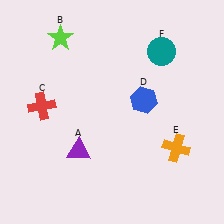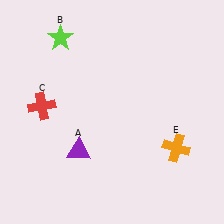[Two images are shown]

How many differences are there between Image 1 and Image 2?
There are 2 differences between the two images.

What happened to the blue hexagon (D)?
The blue hexagon (D) was removed in Image 2. It was in the top-right area of Image 1.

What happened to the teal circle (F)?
The teal circle (F) was removed in Image 2. It was in the top-right area of Image 1.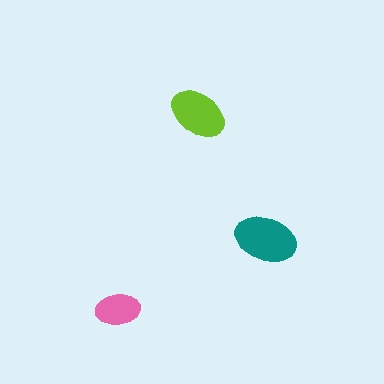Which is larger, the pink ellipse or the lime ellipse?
The lime one.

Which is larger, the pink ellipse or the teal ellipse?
The teal one.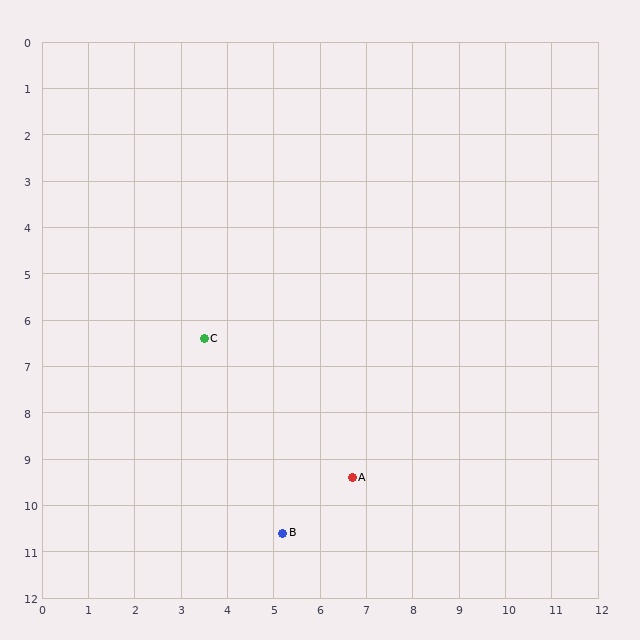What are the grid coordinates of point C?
Point C is at approximately (3.5, 6.4).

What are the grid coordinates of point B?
Point B is at approximately (5.2, 10.6).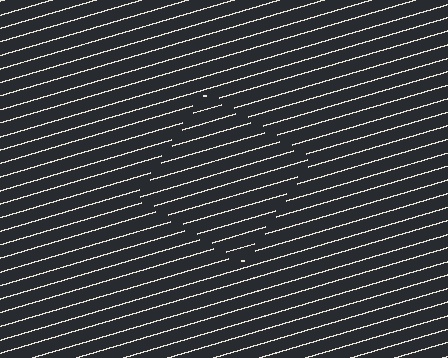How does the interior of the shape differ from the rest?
The interior of the shape contains the same grating, shifted by half a period — the contour is defined by the phase discontinuity where line-ends from the inner and outer gratings abut.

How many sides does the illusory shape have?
4 sides — the line-ends trace a square.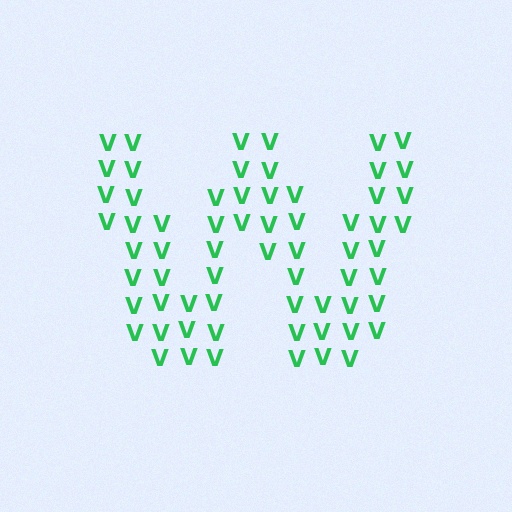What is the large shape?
The large shape is the letter W.